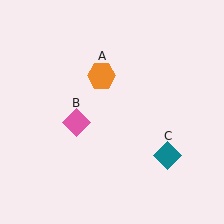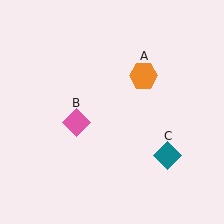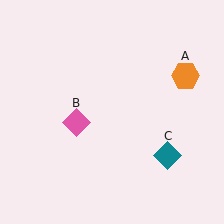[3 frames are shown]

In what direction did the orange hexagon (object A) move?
The orange hexagon (object A) moved right.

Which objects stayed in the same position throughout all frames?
Pink diamond (object B) and teal diamond (object C) remained stationary.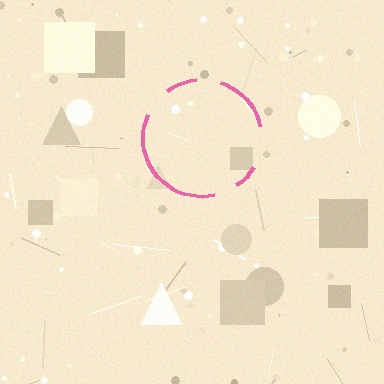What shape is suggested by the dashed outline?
The dashed outline suggests a circle.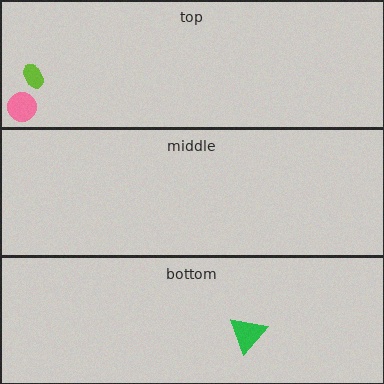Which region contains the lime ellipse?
The top region.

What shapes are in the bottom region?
The green triangle.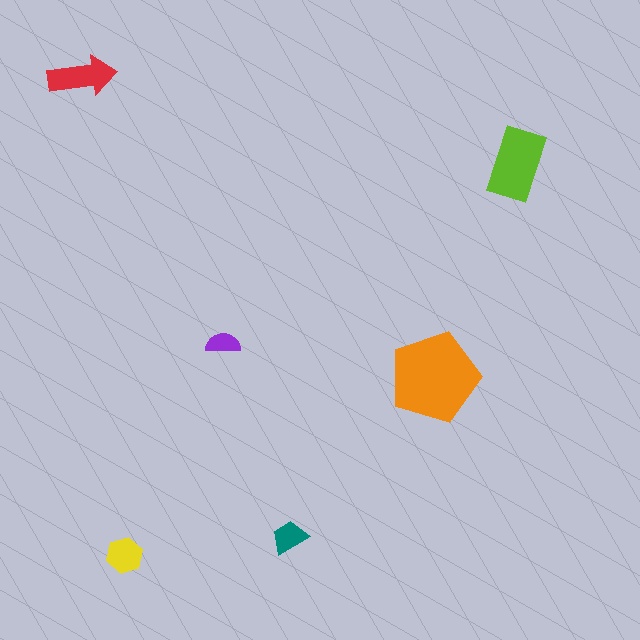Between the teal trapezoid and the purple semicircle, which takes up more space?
The teal trapezoid.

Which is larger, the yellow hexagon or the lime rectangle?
The lime rectangle.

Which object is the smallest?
The purple semicircle.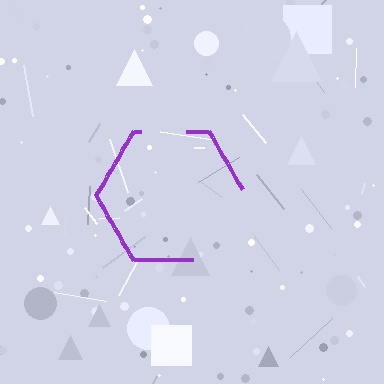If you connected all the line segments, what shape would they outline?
They would outline a hexagon.